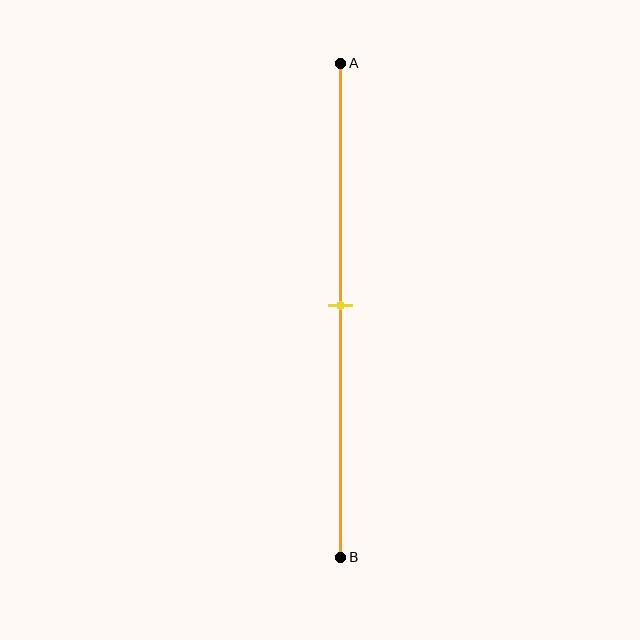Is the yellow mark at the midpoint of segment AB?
Yes, the mark is approximately at the midpoint.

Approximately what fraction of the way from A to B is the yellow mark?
The yellow mark is approximately 50% of the way from A to B.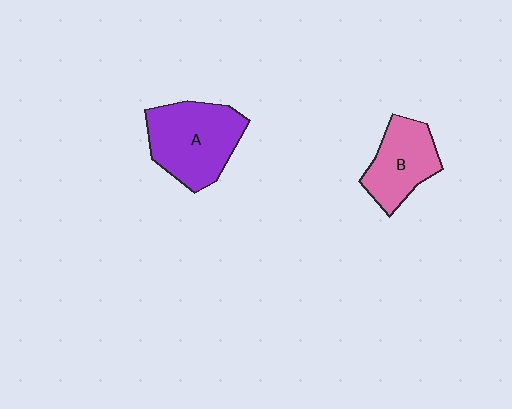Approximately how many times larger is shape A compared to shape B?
Approximately 1.4 times.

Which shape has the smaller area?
Shape B (pink).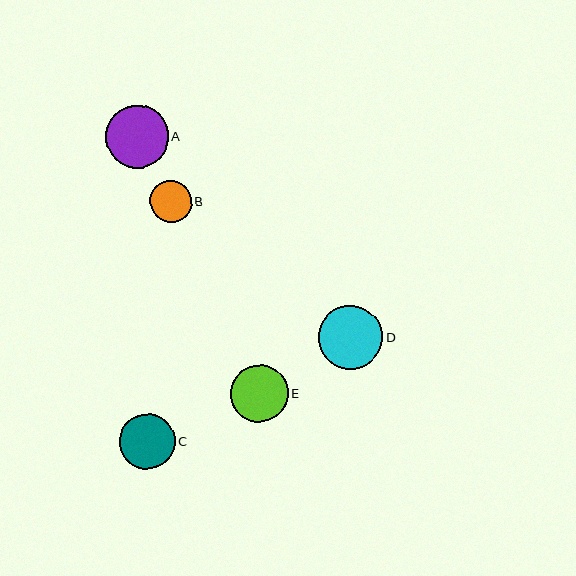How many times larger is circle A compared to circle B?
Circle A is approximately 1.5 times the size of circle B.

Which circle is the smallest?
Circle B is the smallest with a size of approximately 42 pixels.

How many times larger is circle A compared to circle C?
Circle A is approximately 1.1 times the size of circle C.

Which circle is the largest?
Circle D is the largest with a size of approximately 64 pixels.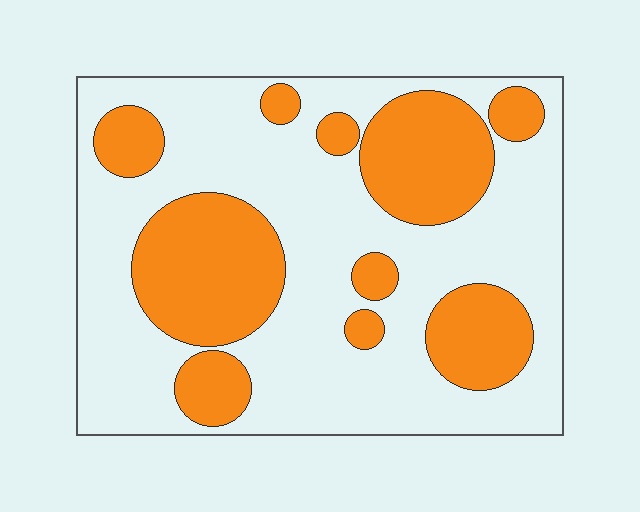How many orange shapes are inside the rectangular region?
10.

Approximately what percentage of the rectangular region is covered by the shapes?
Approximately 35%.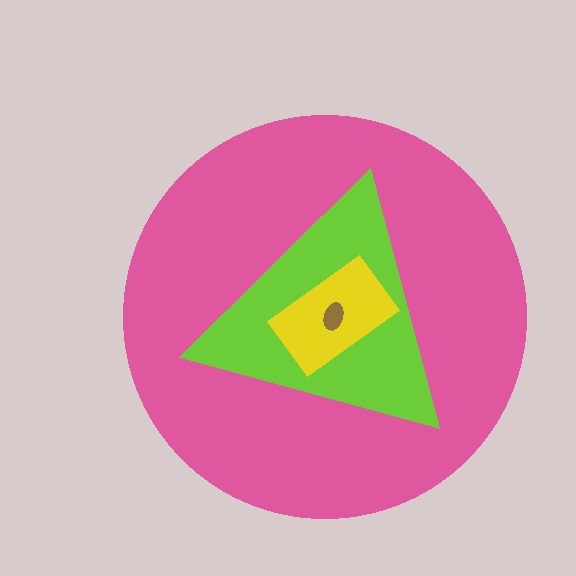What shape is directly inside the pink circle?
The lime triangle.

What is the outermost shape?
The pink circle.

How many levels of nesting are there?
4.